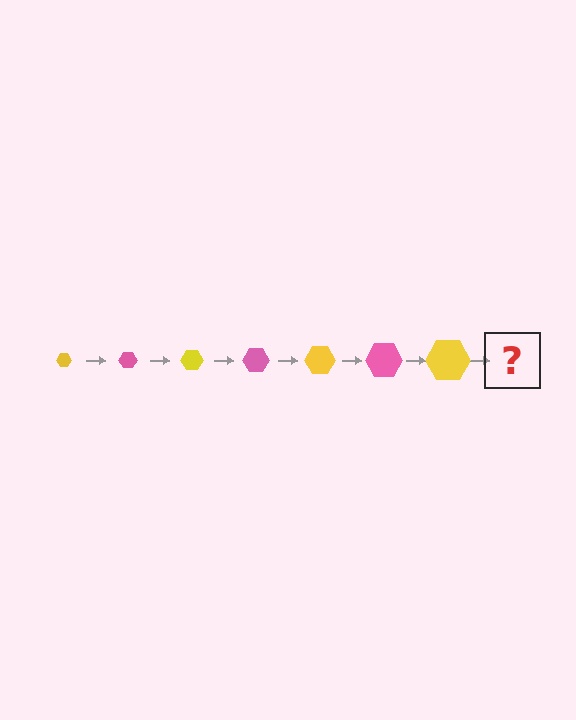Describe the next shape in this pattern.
It should be a pink hexagon, larger than the previous one.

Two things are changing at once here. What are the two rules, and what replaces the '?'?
The two rules are that the hexagon grows larger each step and the color cycles through yellow and pink. The '?' should be a pink hexagon, larger than the previous one.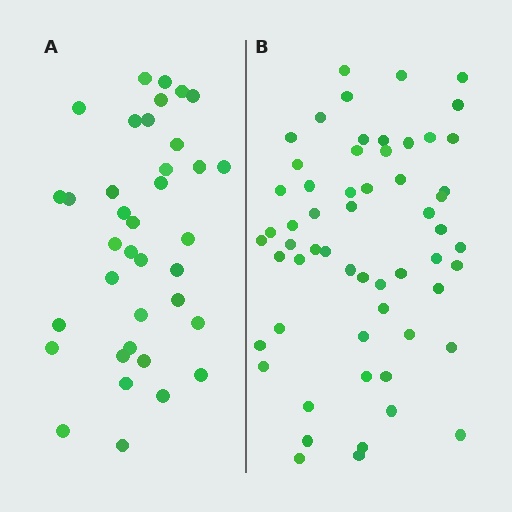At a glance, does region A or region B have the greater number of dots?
Region B (the right region) has more dots.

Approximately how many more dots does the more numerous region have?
Region B has approximately 20 more dots than region A.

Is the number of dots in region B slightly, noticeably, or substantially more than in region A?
Region B has substantially more. The ratio is roughly 1.6 to 1.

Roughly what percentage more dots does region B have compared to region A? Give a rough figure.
About 55% more.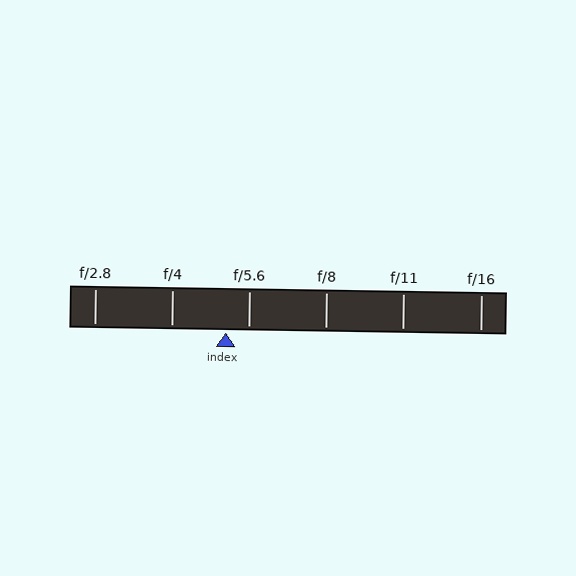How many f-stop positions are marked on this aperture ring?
There are 6 f-stop positions marked.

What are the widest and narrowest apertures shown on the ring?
The widest aperture shown is f/2.8 and the narrowest is f/16.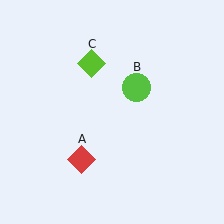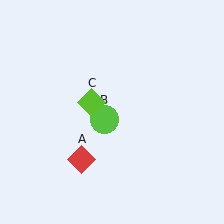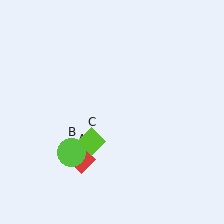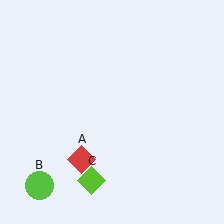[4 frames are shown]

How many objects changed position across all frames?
2 objects changed position: lime circle (object B), lime diamond (object C).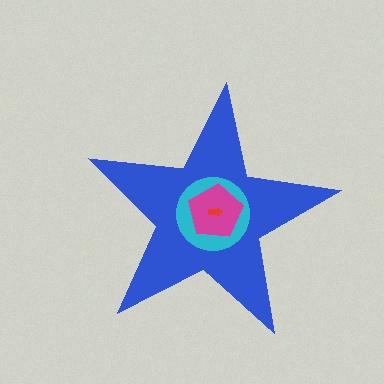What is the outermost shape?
The blue star.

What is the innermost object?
The red arrow.